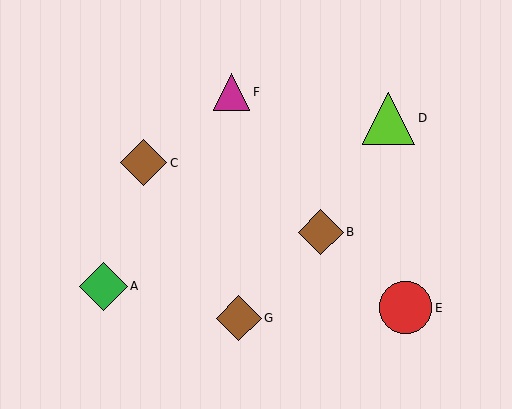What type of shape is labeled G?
Shape G is a brown diamond.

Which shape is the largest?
The lime triangle (labeled D) is the largest.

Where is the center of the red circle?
The center of the red circle is at (406, 308).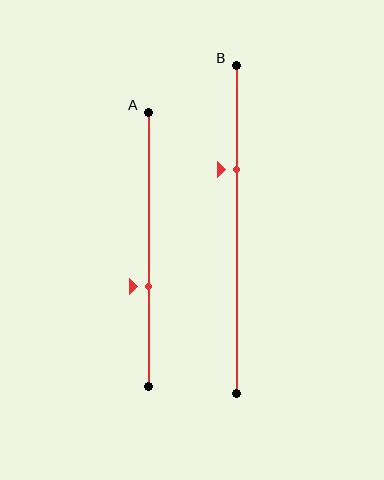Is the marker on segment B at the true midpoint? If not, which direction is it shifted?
No, the marker on segment B is shifted upward by about 18% of the segment length.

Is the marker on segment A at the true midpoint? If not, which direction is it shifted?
No, the marker on segment A is shifted downward by about 13% of the segment length.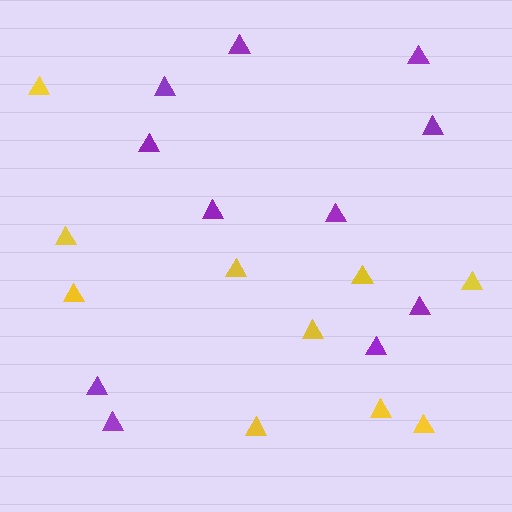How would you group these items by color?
There are 2 groups: one group of yellow triangles (10) and one group of purple triangles (11).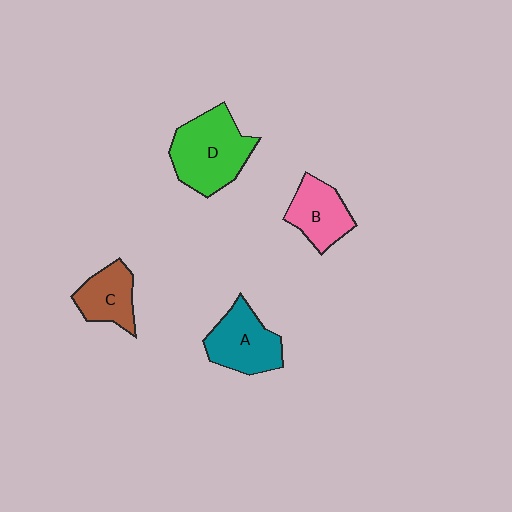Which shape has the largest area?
Shape D (green).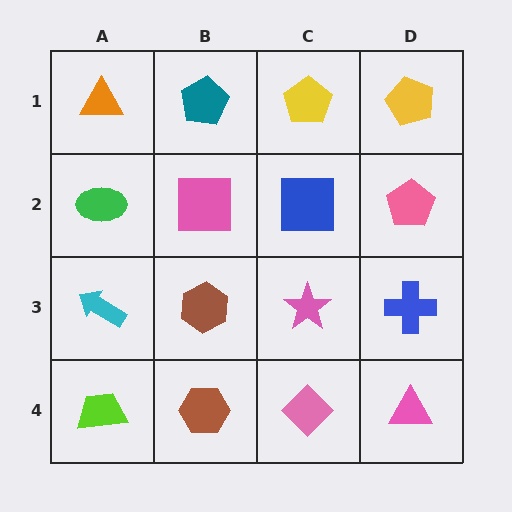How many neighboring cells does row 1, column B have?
3.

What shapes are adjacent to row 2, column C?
A yellow pentagon (row 1, column C), a pink star (row 3, column C), a pink square (row 2, column B), a pink pentagon (row 2, column D).